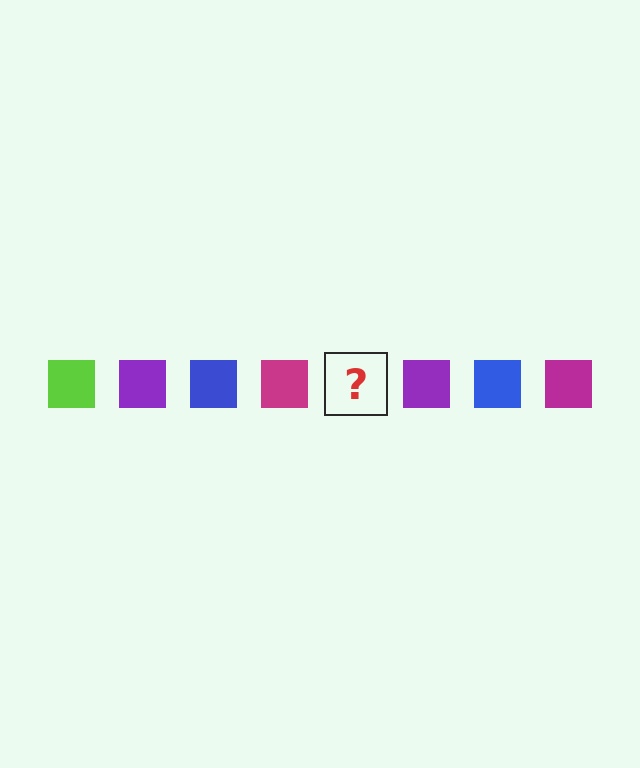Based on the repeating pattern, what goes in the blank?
The blank should be a lime square.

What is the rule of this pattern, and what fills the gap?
The rule is that the pattern cycles through lime, purple, blue, magenta squares. The gap should be filled with a lime square.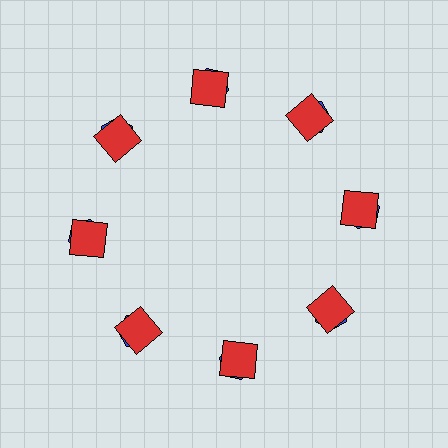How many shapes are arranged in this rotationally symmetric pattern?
There are 16 shapes, arranged in 8 groups of 2.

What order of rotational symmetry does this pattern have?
This pattern has 8-fold rotational symmetry.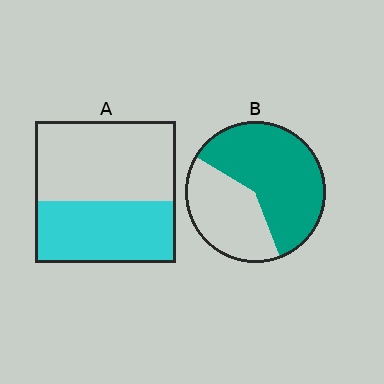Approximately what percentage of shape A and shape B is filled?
A is approximately 45% and B is approximately 60%.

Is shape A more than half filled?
No.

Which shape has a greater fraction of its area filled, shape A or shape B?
Shape B.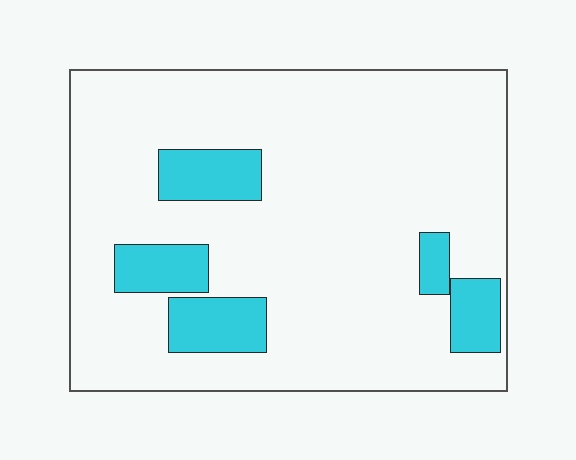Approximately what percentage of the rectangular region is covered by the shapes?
Approximately 15%.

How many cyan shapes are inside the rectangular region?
5.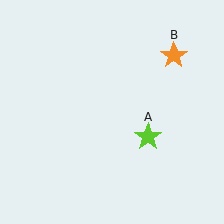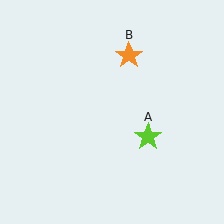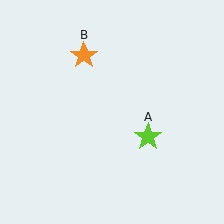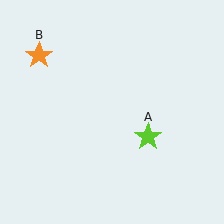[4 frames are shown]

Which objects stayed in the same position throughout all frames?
Lime star (object A) remained stationary.